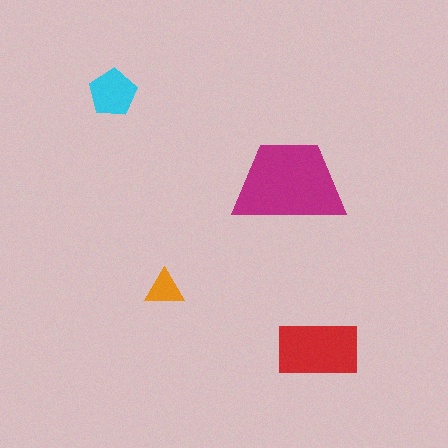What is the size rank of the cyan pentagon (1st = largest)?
3rd.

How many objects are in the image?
There are 4 objects in the image.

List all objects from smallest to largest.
The orange triangle, the cyan pentagon, the red rectangle, the magenta trapezoid.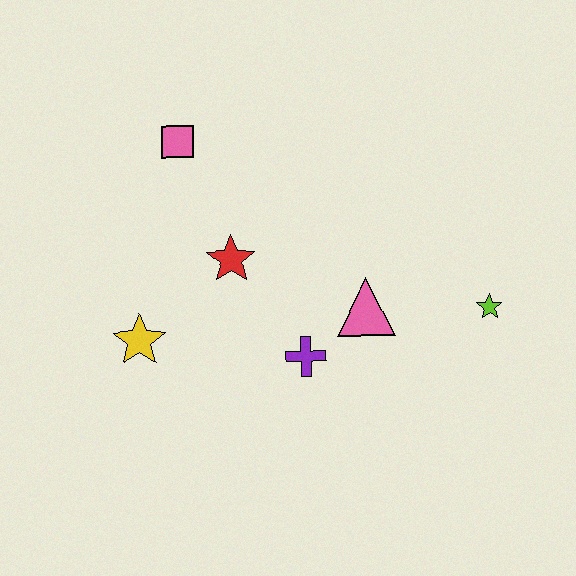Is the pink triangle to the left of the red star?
No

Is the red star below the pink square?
Yes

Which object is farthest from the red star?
The lime star is farthest from the red star.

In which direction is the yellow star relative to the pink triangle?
The yellow star is to the left of the pink triangle.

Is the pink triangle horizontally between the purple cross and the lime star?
Yes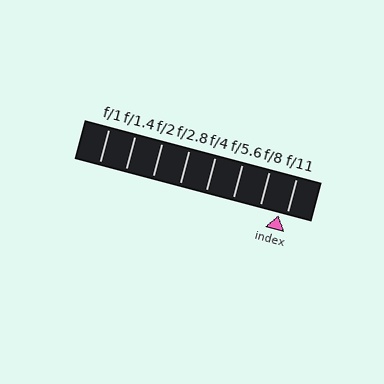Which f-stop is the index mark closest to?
The index mark is closest to f/11.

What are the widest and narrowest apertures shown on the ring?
The widest aperture shown is f/1 and the narrowest is f/11.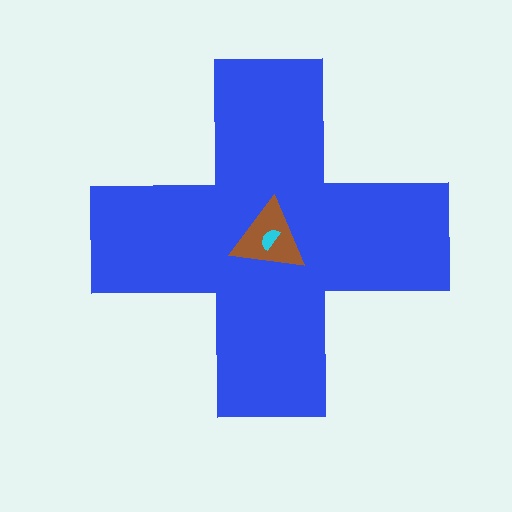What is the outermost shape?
The blue cross.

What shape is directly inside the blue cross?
The brown triangle.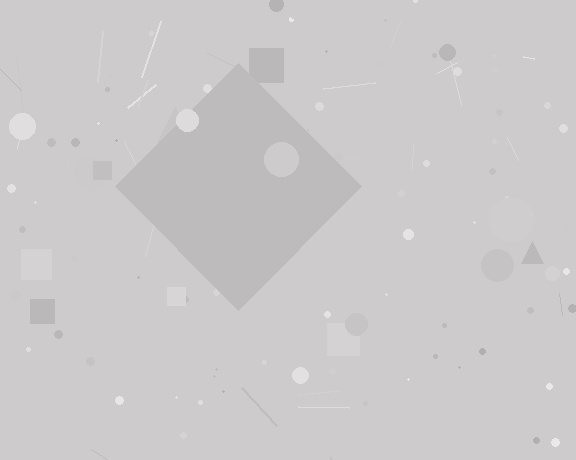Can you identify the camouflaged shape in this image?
The camouflaged shape is a diamond.